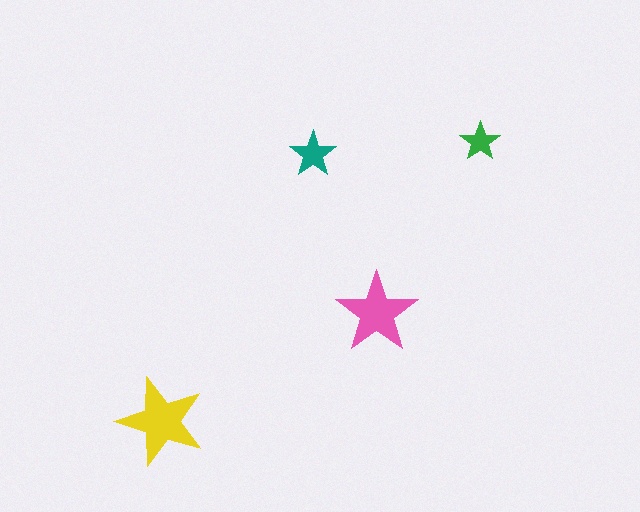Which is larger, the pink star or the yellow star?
The yellow one.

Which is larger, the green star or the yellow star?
The yellow one.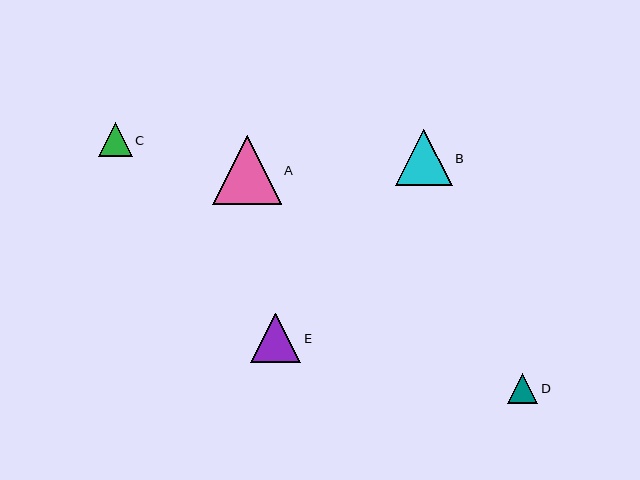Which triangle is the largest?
Triangle A is the largest with a size of approximately 69 pixels.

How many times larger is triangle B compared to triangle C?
Triangle B is approximately 1.7 times the size of triangle C.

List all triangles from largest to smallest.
From largest to smallest: A, B, E, C, D.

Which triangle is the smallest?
Triangle D is the smallest with a size of approximately 30 pixels.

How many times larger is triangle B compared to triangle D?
Triangle B is approximately 1.8 times the size of triangle D.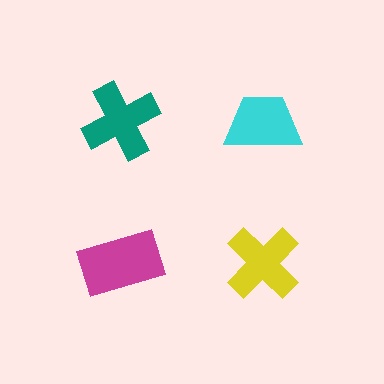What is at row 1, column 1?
A teal cross.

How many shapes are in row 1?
2 shapes.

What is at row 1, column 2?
A cyan trapezoid.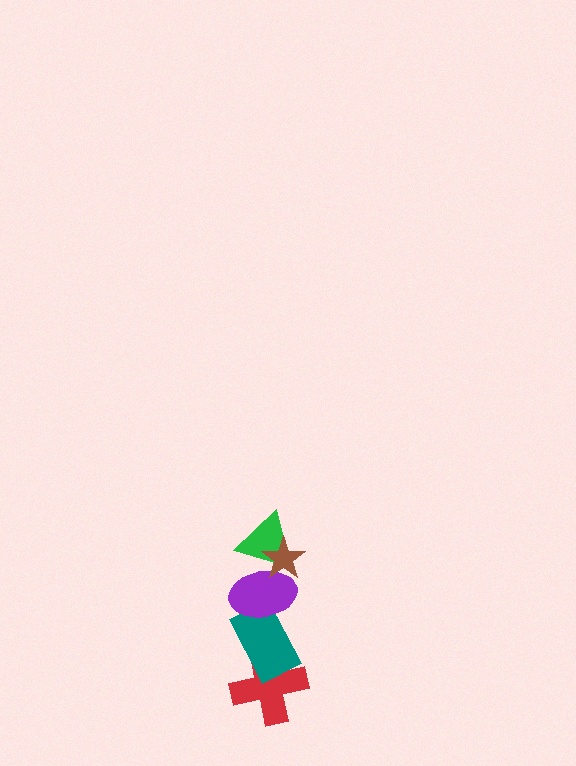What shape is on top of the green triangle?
The brown star is on top of the green triangle.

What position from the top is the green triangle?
The green triangle is 2nd from the top.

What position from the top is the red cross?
The red cross is 5th from the top.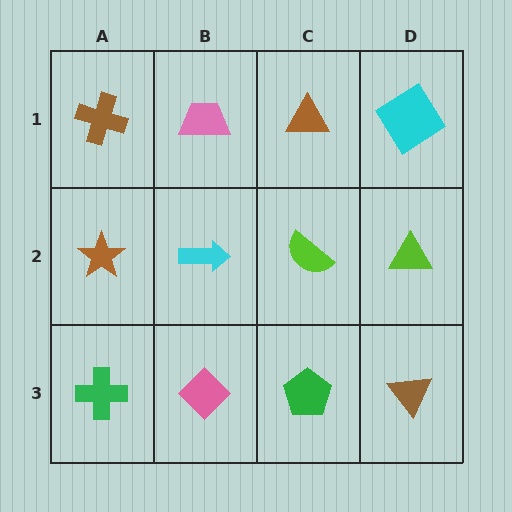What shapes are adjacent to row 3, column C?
A lime semicircle (row 2, column C), a pink diamond (row 3, column B), a brown triangle (row 3, column D).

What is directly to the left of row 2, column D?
A lime semicircle.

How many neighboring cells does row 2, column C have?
4.